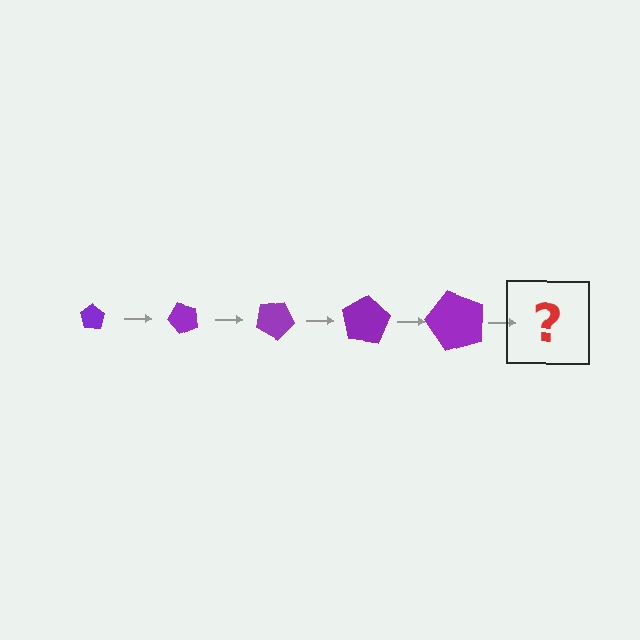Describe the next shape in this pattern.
It should be a pentagon, larger than the previous one and rotated 250 degrees from the start.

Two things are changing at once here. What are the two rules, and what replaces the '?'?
The two rules are that the pentagon grows larger each step and it rotates 50 degrees each step. The '?' should be a pentagon, larger than the previous one and rotated 250 degrees from the start.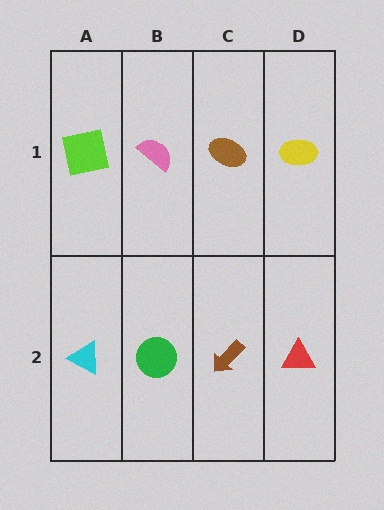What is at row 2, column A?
A cyan triangle.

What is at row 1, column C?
A brown ellipse.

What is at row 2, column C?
A brown arrow.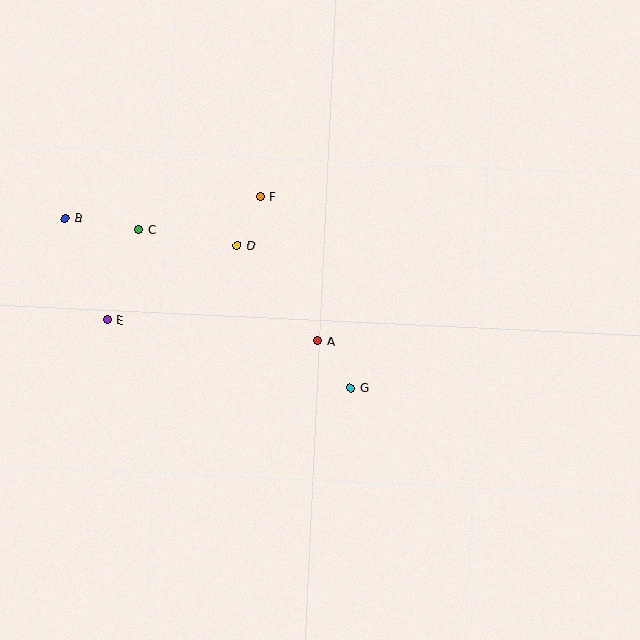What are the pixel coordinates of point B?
Point B is at (65, 218).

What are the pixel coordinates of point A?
Point A is at (318, 341).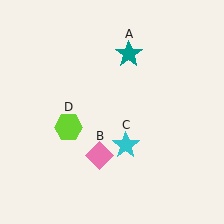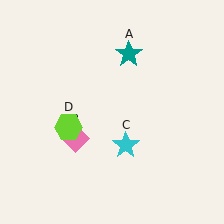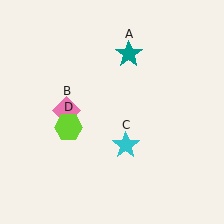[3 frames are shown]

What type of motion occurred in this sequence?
The pink diamond (object B) rotated clockwise around the center of the scene.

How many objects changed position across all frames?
1 object changed position: pink diamond (object B).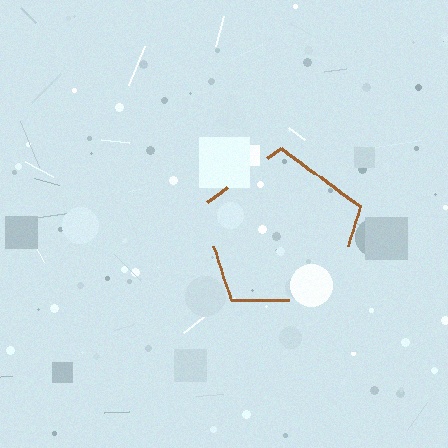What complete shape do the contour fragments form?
The contour fragments form a pentagon.